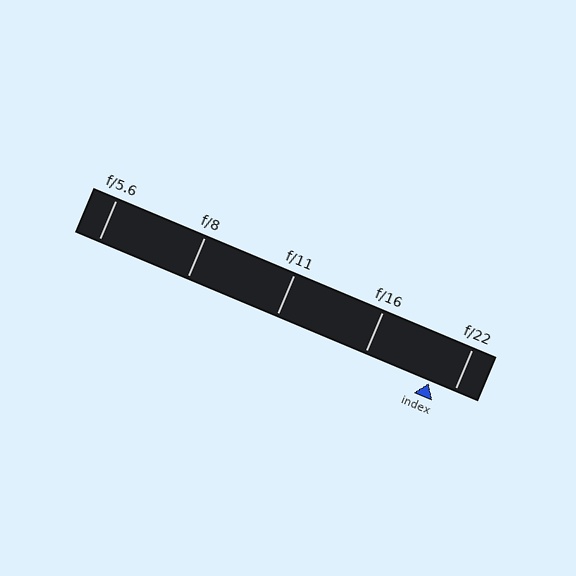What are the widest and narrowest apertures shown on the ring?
The widest aperture shown is f/5.6 and the narrowest is f/22.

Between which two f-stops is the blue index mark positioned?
The index mark is between f/16 and f/22.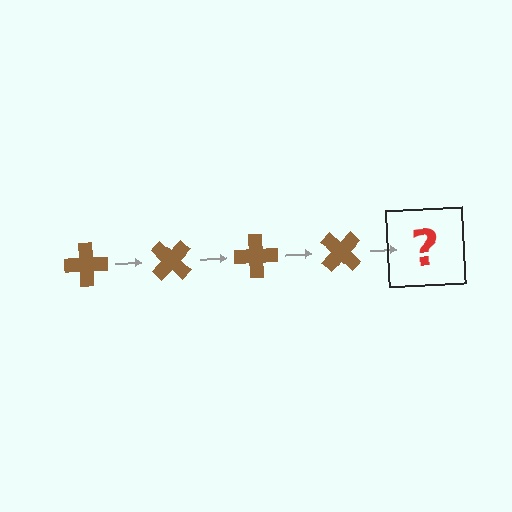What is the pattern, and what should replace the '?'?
The pattern is that the cross rotates 45 degrees each step. The '?' should be a brown cross rotated 180 degrees.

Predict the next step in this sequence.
The next step is a brown cross rotated 180 degrees.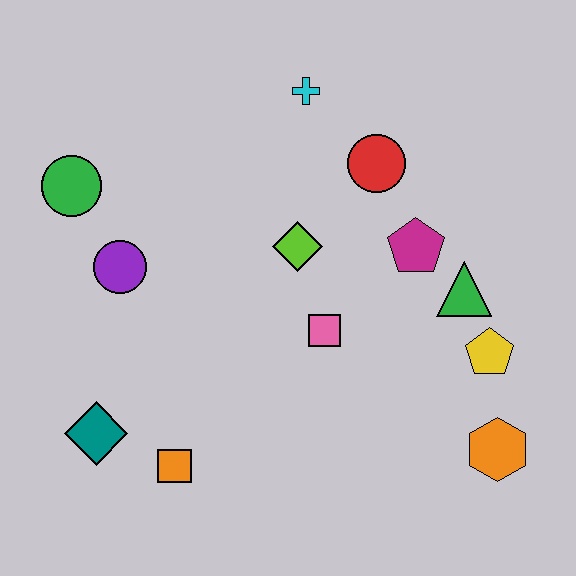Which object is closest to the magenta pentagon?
The green triangle is closest to the magenta pentagon.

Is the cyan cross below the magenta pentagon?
No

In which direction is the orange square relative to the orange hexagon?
The orange square is to the left of the orange hexagon.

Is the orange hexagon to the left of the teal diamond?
No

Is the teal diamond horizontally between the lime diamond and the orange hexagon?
No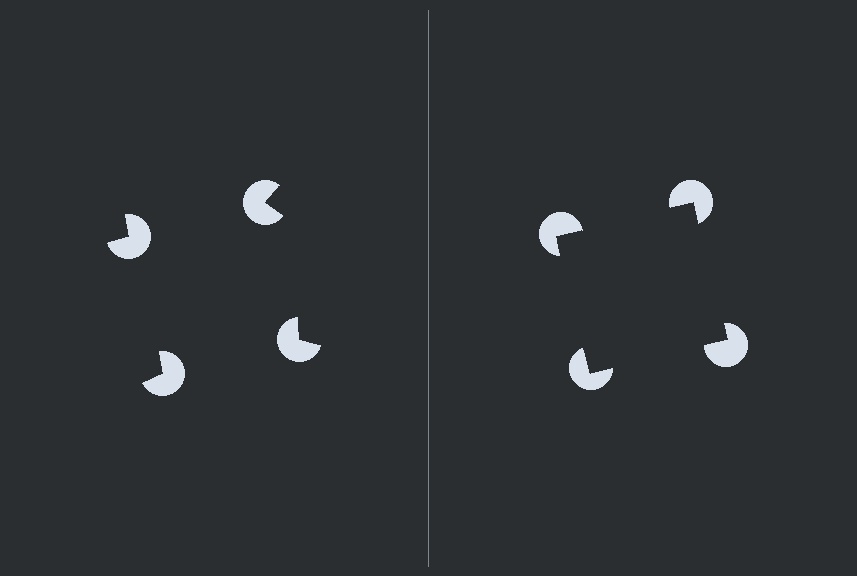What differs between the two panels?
The pac-man discs are positioned identically on both sides; only the wedge orientations differ. On the right they align to a square; on the left they are misaligned.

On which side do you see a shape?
An illusory square appears on the right side. On the left side the wedge cuts are rotated, so no coherent shape forms.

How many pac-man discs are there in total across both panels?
8 — 4 on each side.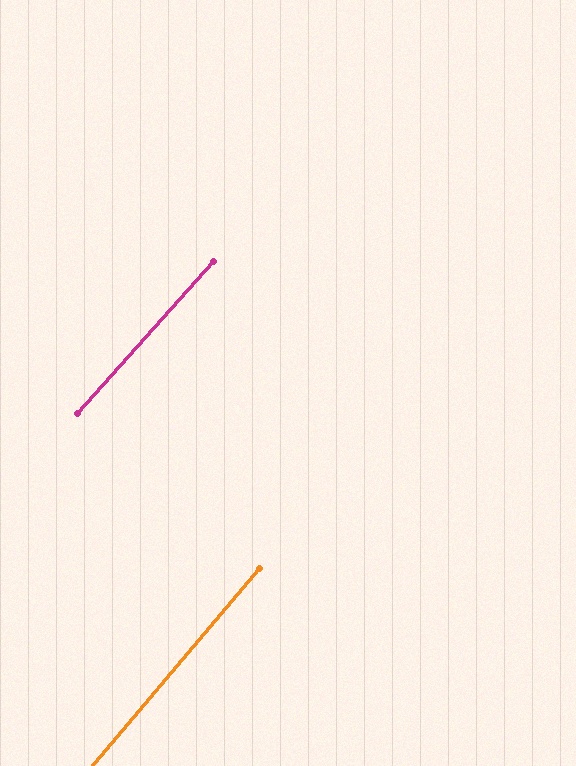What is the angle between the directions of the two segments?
Approximately 1 degree.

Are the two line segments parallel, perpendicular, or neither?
Parallel — their directions differ by only 1.4°.